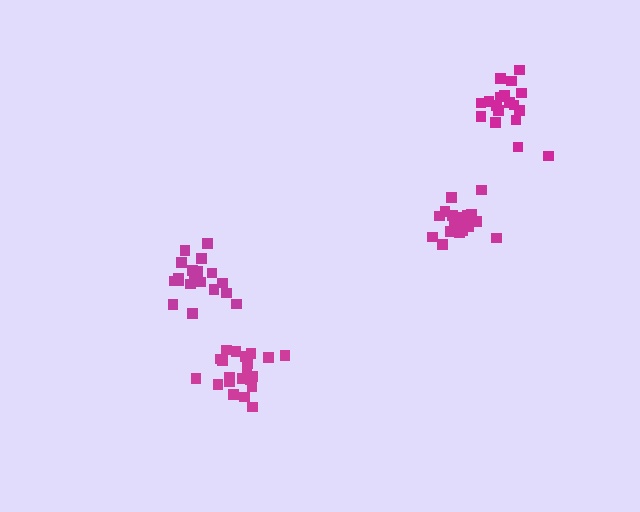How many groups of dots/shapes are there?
There are 4 groups.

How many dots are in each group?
Group 1: 19 dots, Group 2: 18 dots, Group 3: 21 dots, Group 4: 21 dots (79 total).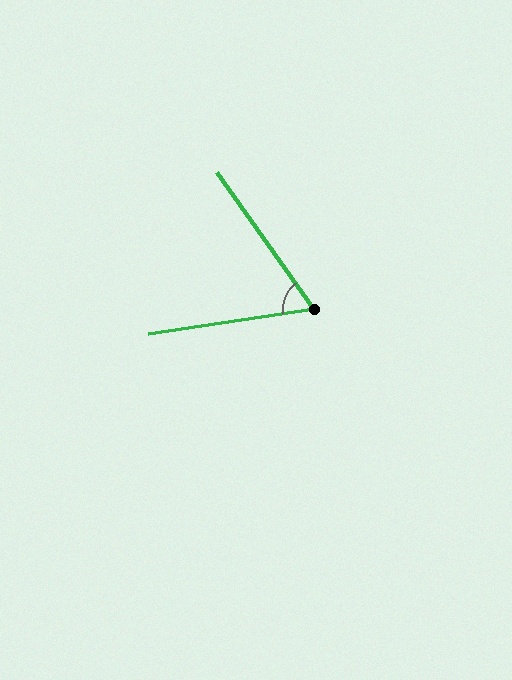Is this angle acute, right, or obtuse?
It is acute.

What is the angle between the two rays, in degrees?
Approximately 63 degrees.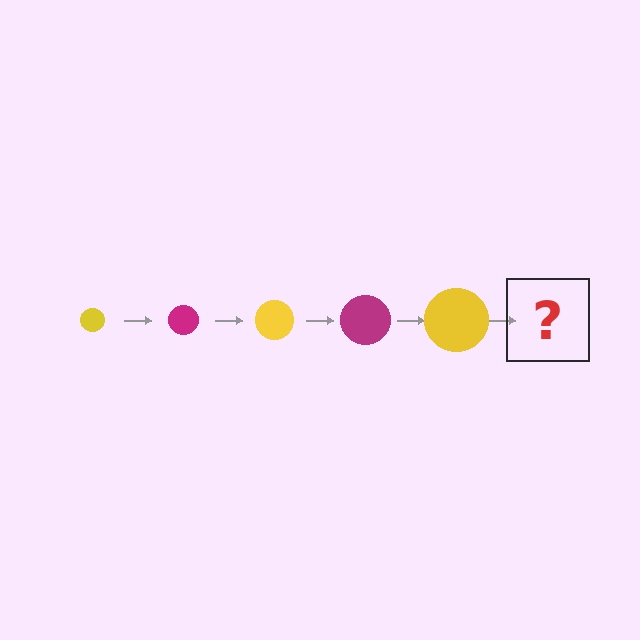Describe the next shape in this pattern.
It should be a magenta circle, larger than the previous one.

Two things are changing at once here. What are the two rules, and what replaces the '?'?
The two rules are that the circle grows larger each step and the color cycles through yellow and magenta. The '?' should be a magenta circle, larger than the previous one.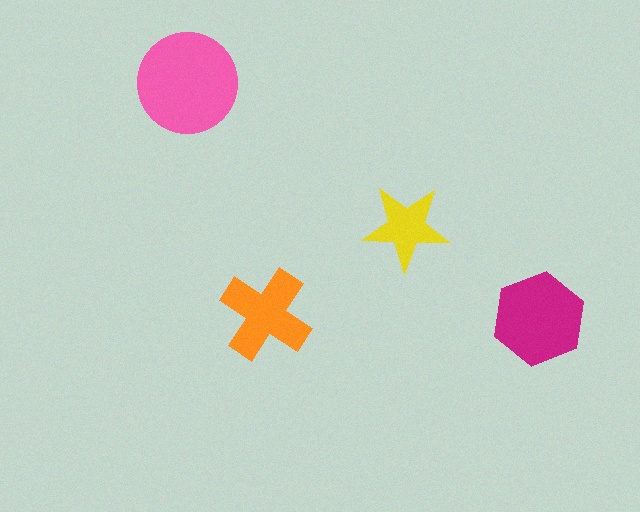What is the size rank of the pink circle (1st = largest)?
1st.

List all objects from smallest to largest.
The yellow star, the orange cross, the magenta hexagon, the pink circle.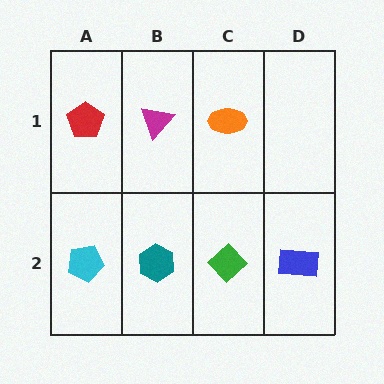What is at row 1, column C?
An orange ellipse.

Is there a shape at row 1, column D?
No, that cell is empty.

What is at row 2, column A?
A cyan pentagon.